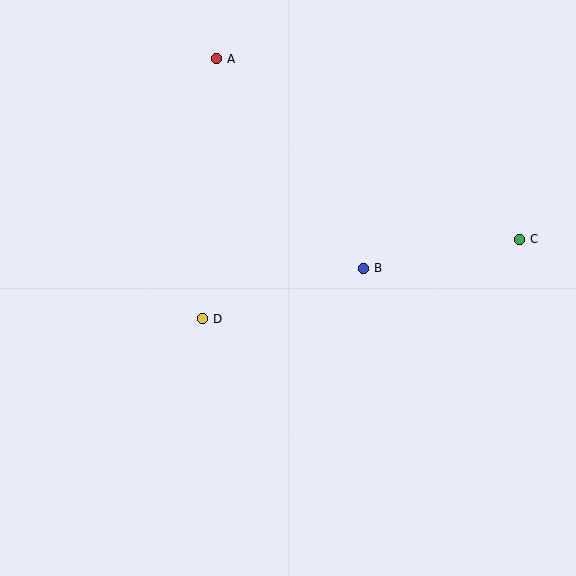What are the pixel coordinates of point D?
Point D is at (203, 319).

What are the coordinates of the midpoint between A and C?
The midpoint between A and C is at (368, 149).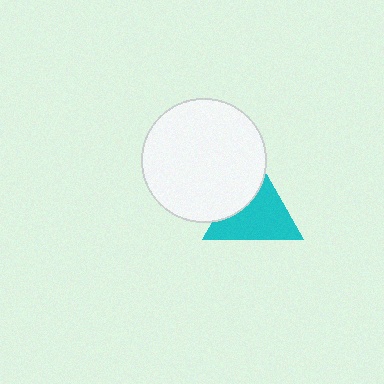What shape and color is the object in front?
The object in front is a white circle.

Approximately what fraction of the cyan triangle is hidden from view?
Roughly 33% of the cyan triangle is hidden behind the white circle.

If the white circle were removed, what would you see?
You would see the complete cyan triangle.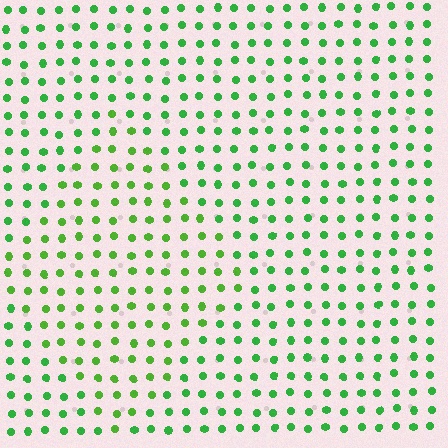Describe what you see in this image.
The image is filled with small green elements in a uniform arrangement. A diamond-shaped region is visible where the elements are tinted to a slightly different hue, forming a subtle color boundary.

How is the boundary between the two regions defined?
The boundary is defined purely by a slight shift in hue (about 21 degrees). Spacing, size, and orientation are identical on both sides.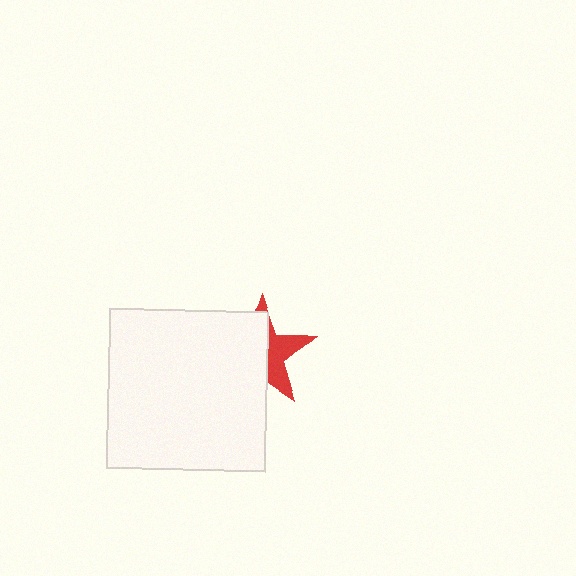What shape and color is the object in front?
The object in front is a white square.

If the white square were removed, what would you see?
You would see the complete red star.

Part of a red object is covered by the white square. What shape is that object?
It is a star.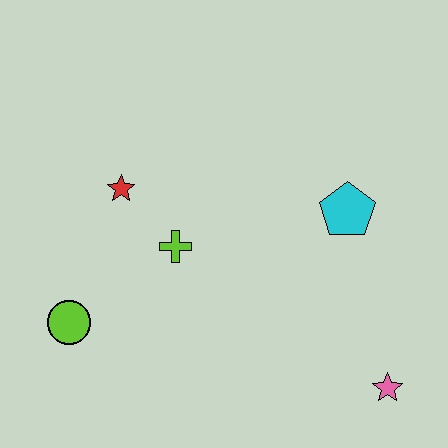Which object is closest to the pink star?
The cyan pentagon is closest to the pink star.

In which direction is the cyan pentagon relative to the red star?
The cyan pentagon is to the right of the red star.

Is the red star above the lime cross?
Yes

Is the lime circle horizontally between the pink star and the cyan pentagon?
No